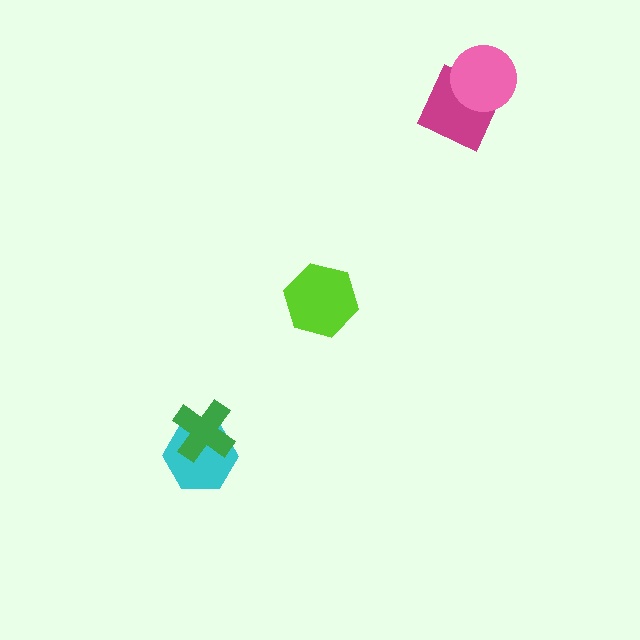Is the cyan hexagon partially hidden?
Yes, it is partially covered by another shape.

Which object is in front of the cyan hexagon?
The green cross is in front of the cyan hexagon.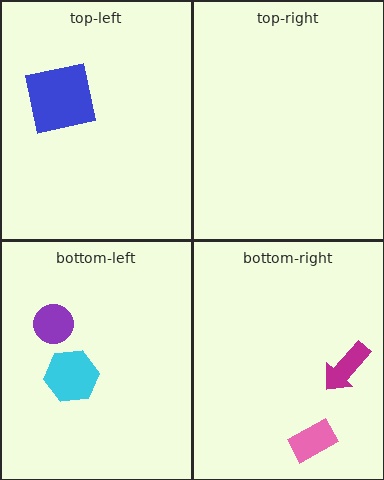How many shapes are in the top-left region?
1.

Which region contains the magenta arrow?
The bottom-right region.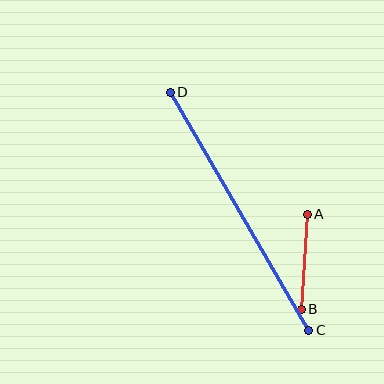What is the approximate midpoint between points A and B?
The midpoint is at approximately (304, 262) pixels.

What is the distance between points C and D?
The distance is approximately 275 pixels.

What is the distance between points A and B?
The distance is approximately 95 pixels.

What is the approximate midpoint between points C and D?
The midpoint is at approximately (239, 211) pixels.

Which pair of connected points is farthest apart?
Points C and D are farthest apart.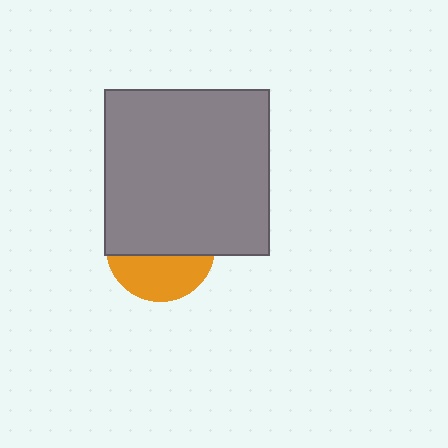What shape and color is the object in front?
The object in front is a gray square.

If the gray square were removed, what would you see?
You would see the complete orange circle.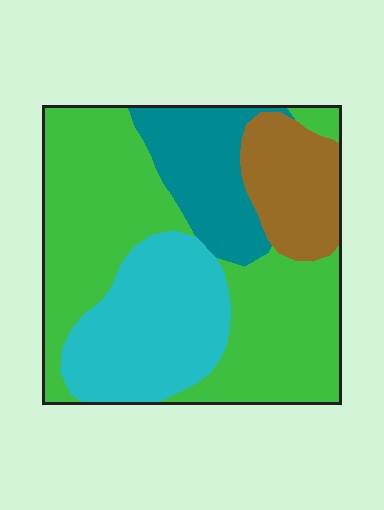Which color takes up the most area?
Green, at roughly 50%.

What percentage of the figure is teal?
Teal covers 15% of the figure.